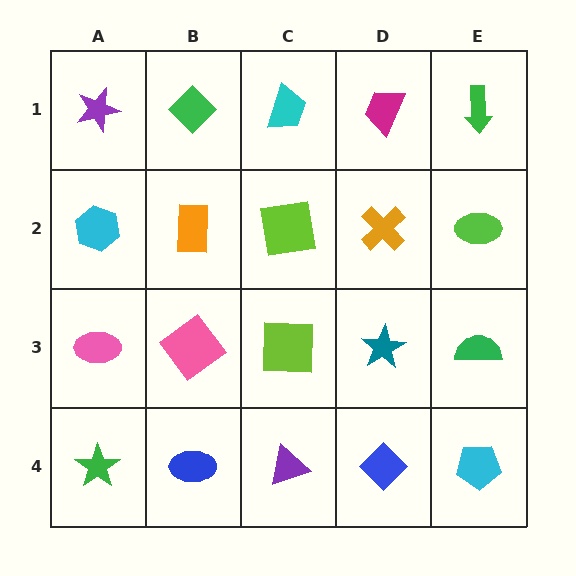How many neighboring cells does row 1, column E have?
2.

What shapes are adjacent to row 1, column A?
A cyan hexagon (row 2, column A), a green diamond (row 1, column B).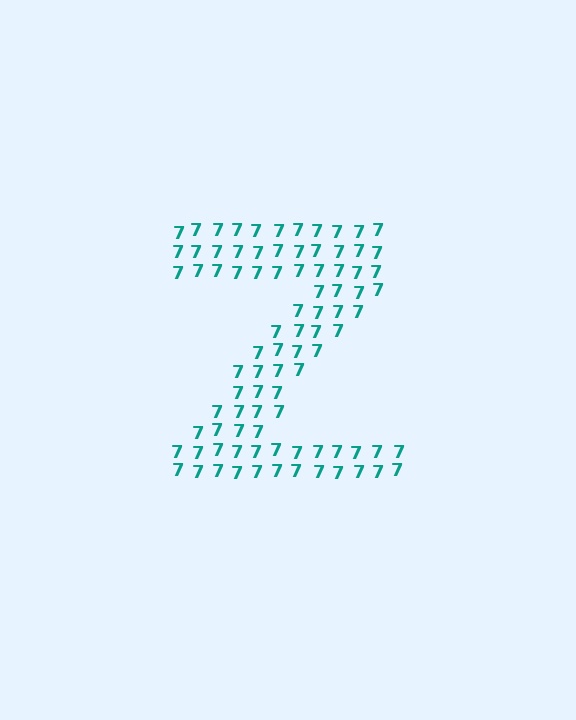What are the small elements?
The small elements are digit 7's.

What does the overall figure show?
The overall figure shows the letter Z.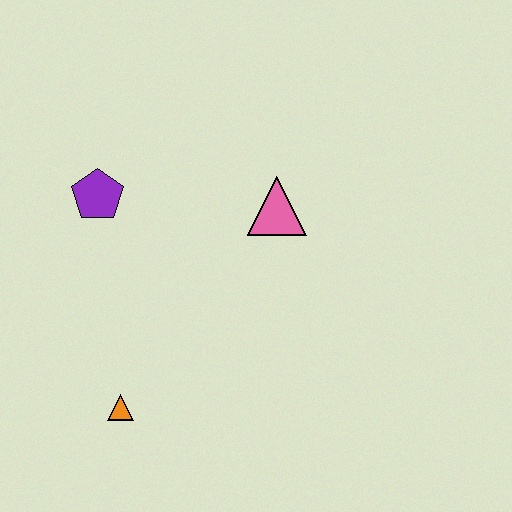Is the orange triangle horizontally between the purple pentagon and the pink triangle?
Yes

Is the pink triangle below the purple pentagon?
Yes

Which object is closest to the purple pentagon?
The pink triangle is closest to the purple pentagon.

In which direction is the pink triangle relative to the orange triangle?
The pink triangle is above the orange triangle.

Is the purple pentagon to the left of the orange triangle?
Yes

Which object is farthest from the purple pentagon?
The orange triangle is farthest from the purple pentagon.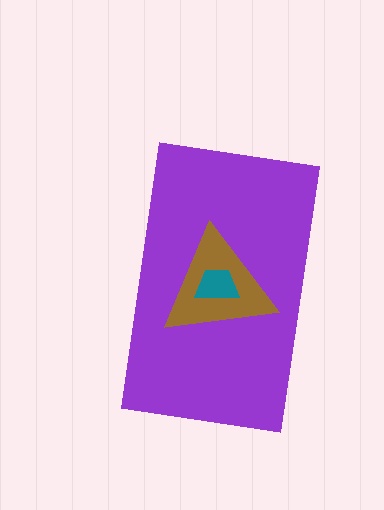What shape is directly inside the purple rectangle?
The brown triangle.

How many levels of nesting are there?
3.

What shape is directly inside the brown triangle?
The teal trapezoid.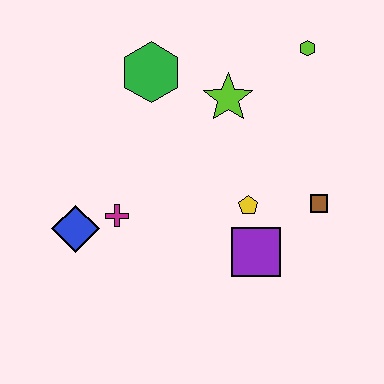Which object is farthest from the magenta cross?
The lime hexagon is farthest from the magenta cross.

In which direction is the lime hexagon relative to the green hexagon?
The lime hexagon is to the right of the green hexagon.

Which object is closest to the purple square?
The yellow pentagon is closest to the purple square.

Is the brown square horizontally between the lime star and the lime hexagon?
No